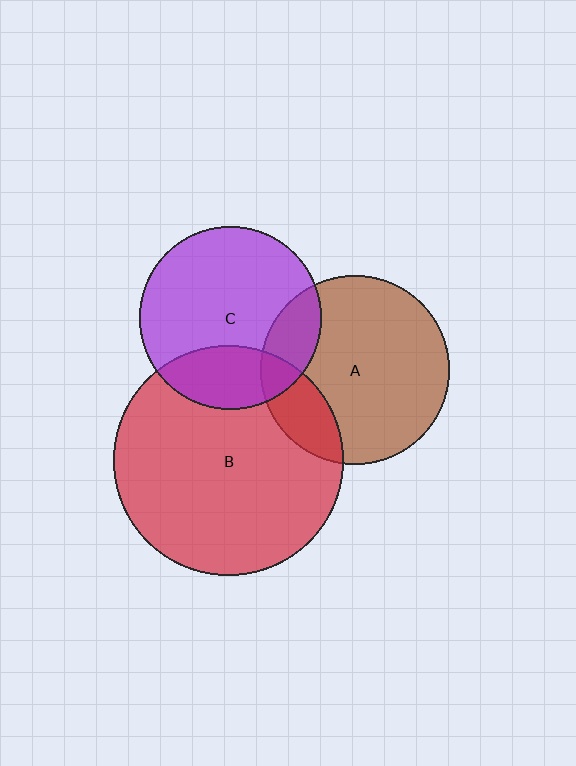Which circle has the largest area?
Circle B (red).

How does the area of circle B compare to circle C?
Approximately 1.6 times.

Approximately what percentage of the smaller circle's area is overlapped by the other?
Approximately 15%.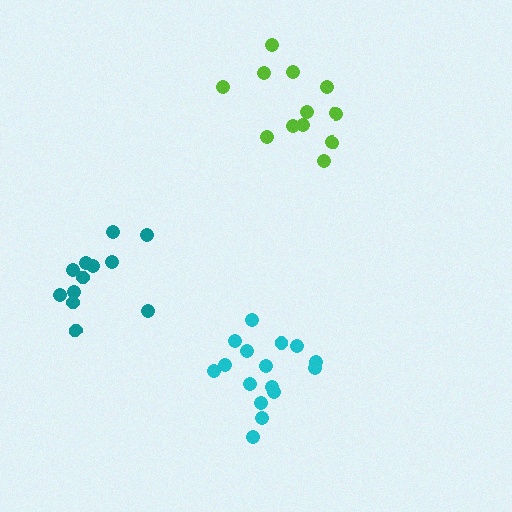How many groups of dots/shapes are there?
There are 3 groups.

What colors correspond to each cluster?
The clusters are colored: lime, teal, cyan.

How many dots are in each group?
Group 1: 12 dots, Group 2: 12 dots, Group 3: 16 dots (40 total).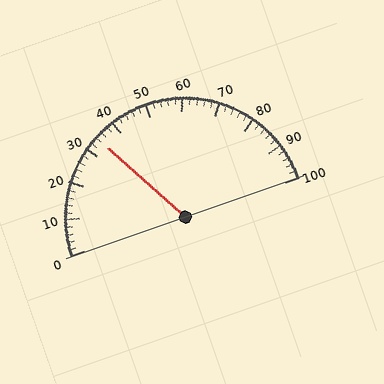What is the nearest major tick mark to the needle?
The nearest major tick mark is 30.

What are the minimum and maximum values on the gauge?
The gauge ranges from 0 to 100.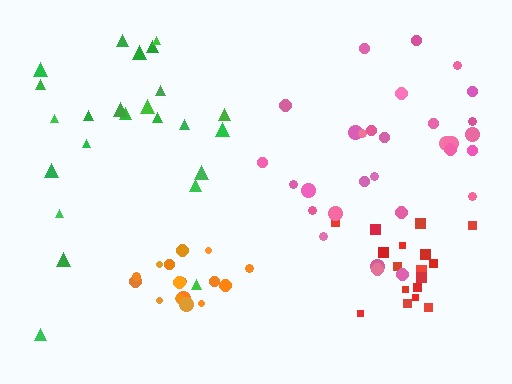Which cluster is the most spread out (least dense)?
Green.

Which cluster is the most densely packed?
Orange.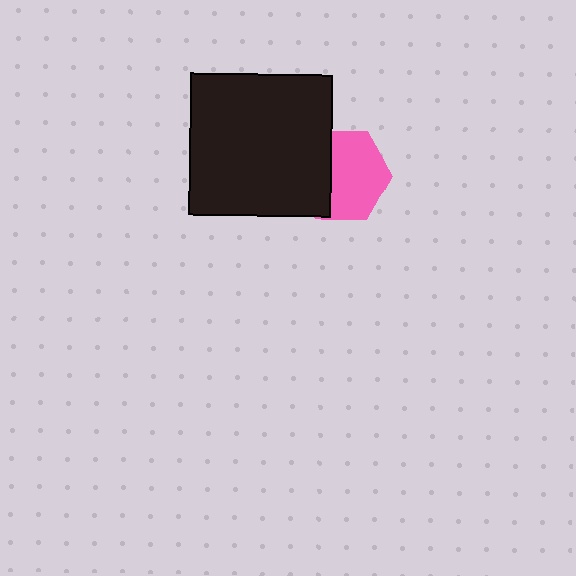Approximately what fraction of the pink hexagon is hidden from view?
Roughly 36% of the pink hexagon is hidden behind the black square.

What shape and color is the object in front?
The object in front is a black square.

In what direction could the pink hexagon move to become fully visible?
The pink hexagon could move right. That would shift it out from behind the black square entirely.